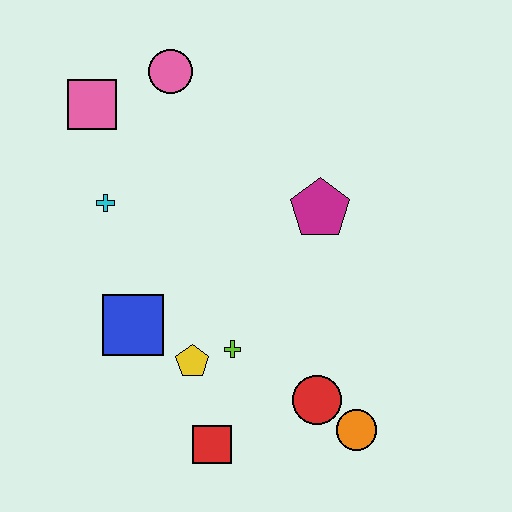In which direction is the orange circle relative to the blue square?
The orange circle is to the right of the blue square.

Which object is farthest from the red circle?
The pink square is farthest from the red circle.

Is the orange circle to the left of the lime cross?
No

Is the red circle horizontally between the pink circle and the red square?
No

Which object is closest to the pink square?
The pink circle is closest to the pink square.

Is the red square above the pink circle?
No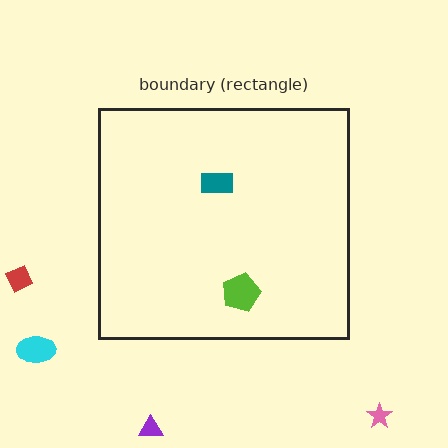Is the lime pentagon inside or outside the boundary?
Inside.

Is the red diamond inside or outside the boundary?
Outside.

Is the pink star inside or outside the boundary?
Outside.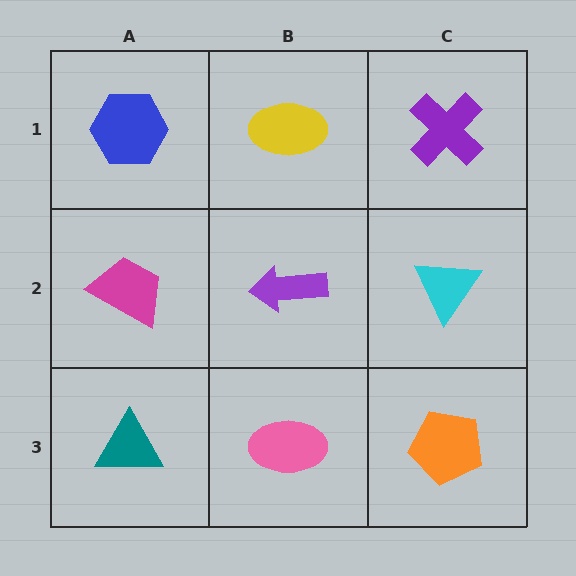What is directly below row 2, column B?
A pink ellipse.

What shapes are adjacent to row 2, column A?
A blue hexagon (row 1, column A), a teal triangle (row 3, column A), a purple arrow (row 2, column B).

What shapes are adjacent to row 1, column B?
A purple arrow (row 2, column B), a blue hexagon (row 1, column A), a purple cross (row 1, column C).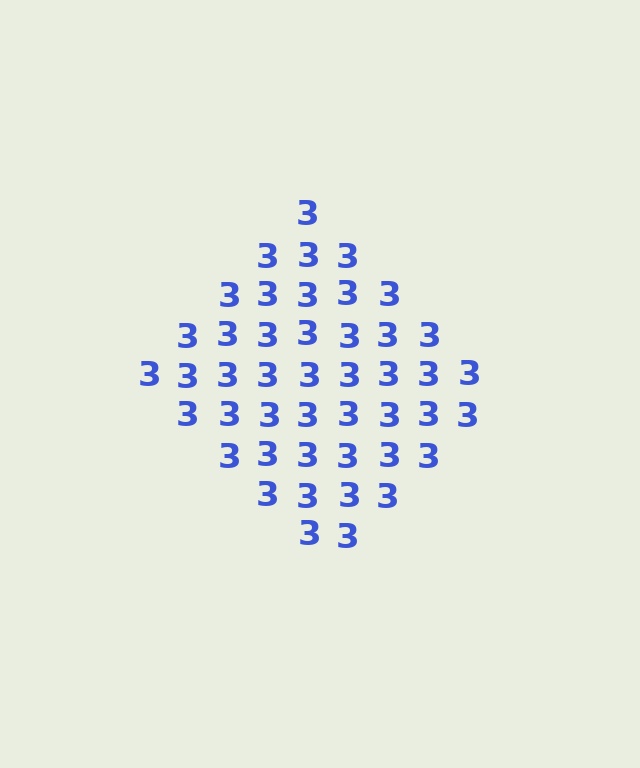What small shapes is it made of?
It is made of small digit 3's.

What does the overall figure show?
The overall figure shows a diamond.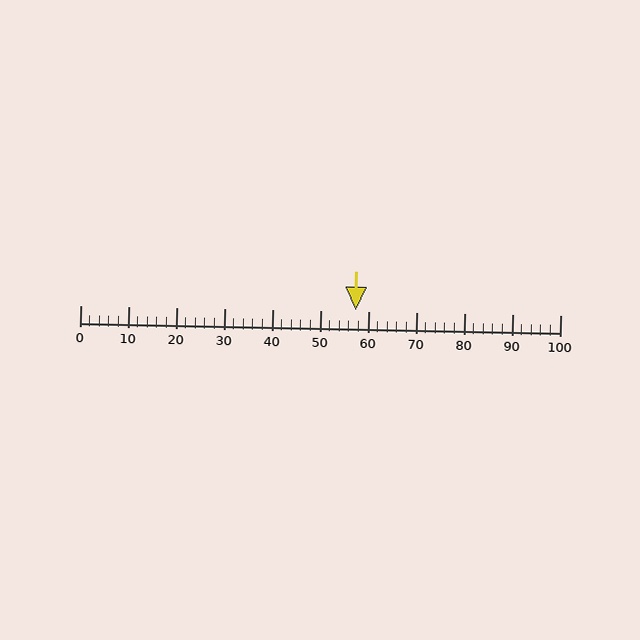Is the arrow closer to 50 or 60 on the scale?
The arrow is closer to 60.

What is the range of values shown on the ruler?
The ruler shows values from 0 to 100.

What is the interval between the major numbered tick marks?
The major tick marks are spaced 10 units apart.